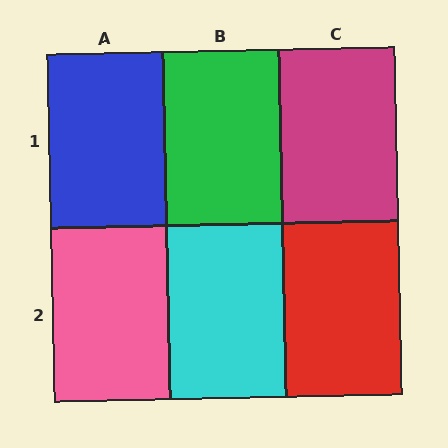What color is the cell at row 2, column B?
Cyan.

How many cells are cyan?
1 cell is cyan.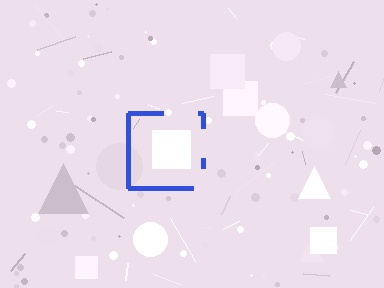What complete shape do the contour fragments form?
The contour fragments form a square.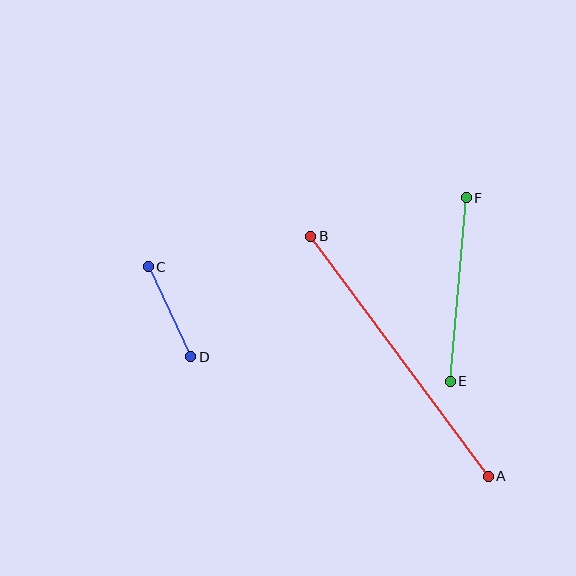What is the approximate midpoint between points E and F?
The midpoint is at approximately (458, 290) pixels.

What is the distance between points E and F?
The distance is approximately 184 pixels.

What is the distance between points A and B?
The distance is approximately 299 pixels.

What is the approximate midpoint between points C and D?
The midpoint is at approximately (169, 312) pixels.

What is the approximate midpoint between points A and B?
The midpoint is at approximately (400, 356) pixels.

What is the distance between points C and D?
The distance is approximately 99 pixels.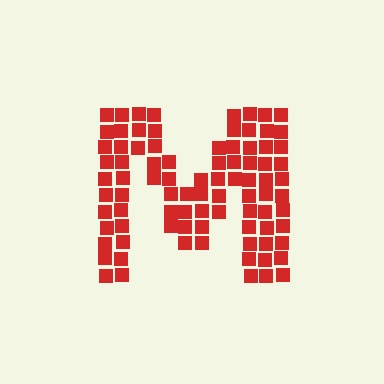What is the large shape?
The large shape is the letter M.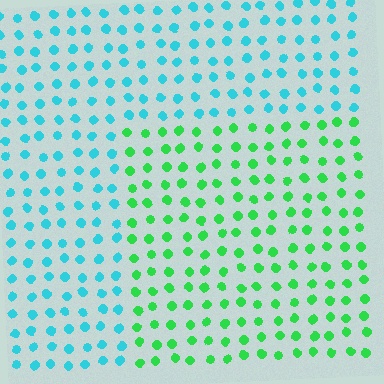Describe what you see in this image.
The image is filled with small cyan elements in a uniform arrangement. A rectangle-shaped region is visible where the elements are tinted to a slightly different hue, forming a subtle color boundary.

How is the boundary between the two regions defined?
The boundary is defined purely by a slight shift in hue (about 54 degrees). Spacing, size, and orientation are identical on both sides.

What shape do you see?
I see a rectangle.